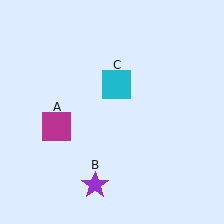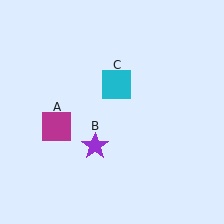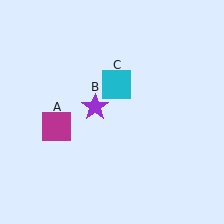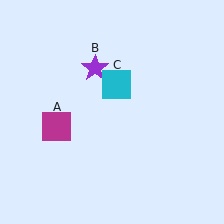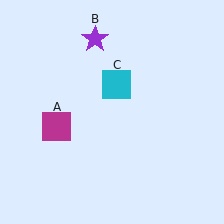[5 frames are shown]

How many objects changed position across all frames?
1 object changed position: purple star (object B).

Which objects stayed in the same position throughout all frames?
Magenta square (object A) and cyan square (object C) remained stationary.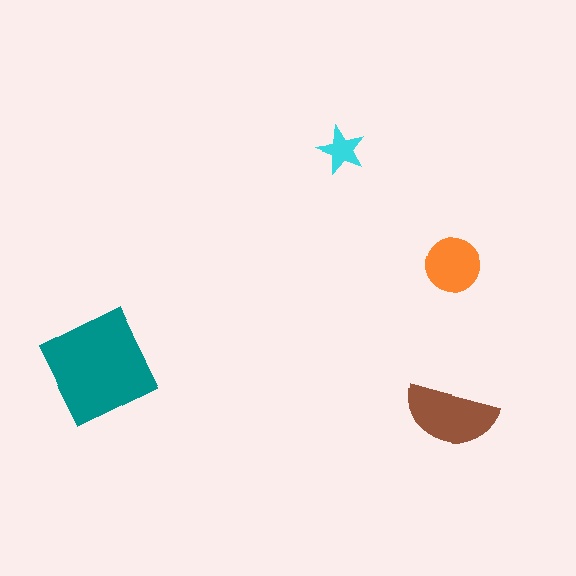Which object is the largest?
The teal square.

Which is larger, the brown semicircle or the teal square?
The teal square.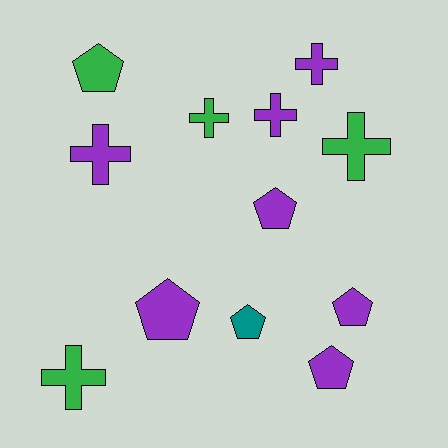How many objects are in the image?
There are 12 objects.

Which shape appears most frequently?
Pentagon, with 6 objects.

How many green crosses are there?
There are 3 green crosses.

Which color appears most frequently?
Purple, with 7 objects.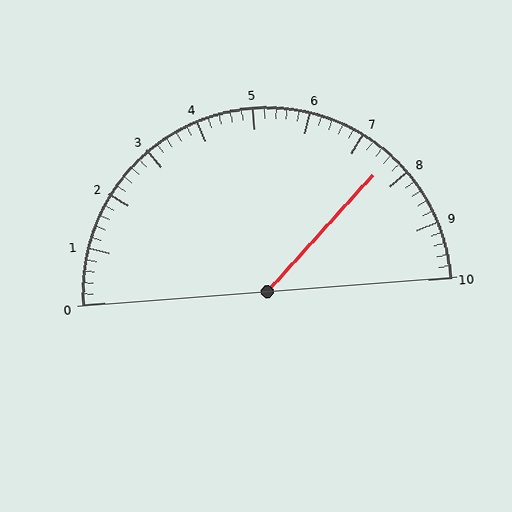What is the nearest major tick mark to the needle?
The nearest major tick mark is 8.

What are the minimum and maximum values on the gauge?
The gauge ranges from 0 to 10.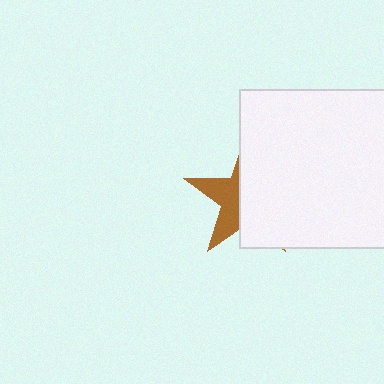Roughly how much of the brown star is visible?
A small part of it is visible (roughly 38%).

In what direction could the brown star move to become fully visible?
The brown star could move left. That would shift it out from behind the white square entirely.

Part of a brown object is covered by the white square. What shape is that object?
It is a star.